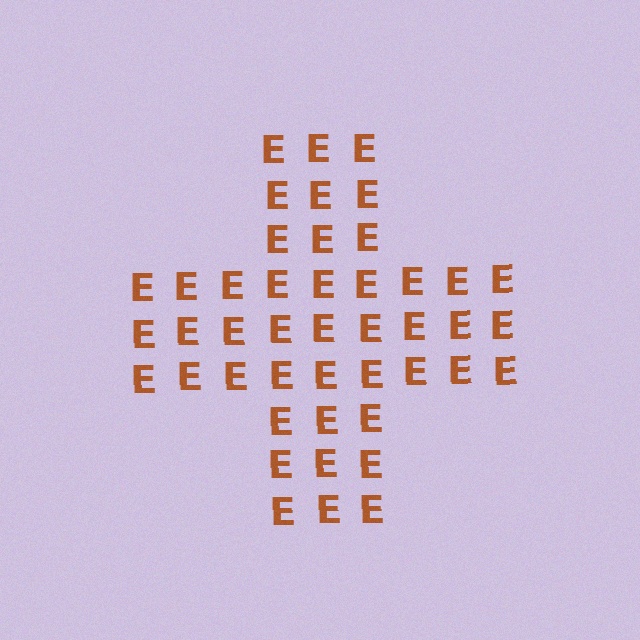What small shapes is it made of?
It is made of small letter E's.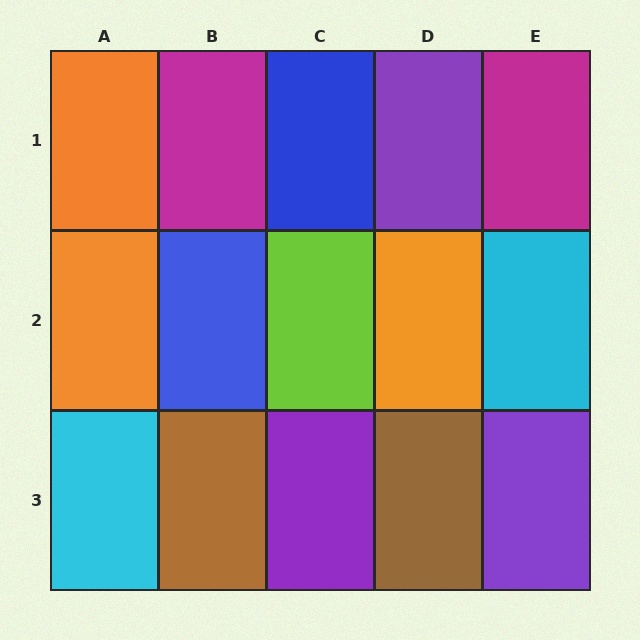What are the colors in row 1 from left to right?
Orange, magenta, blue, purple, magenta.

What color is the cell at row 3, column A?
Cyan.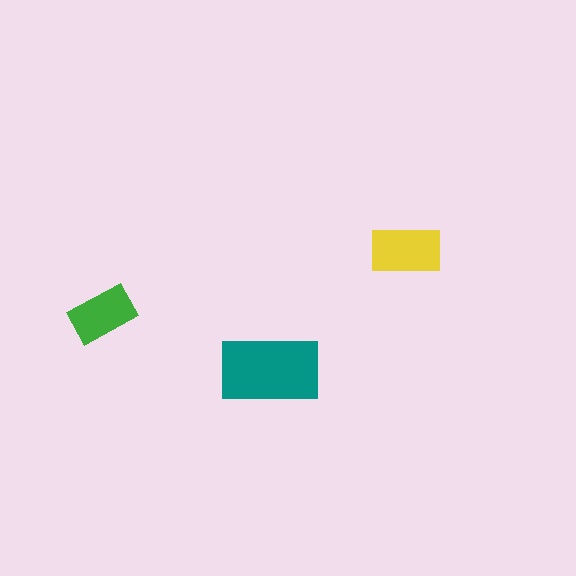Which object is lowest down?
The teal rectangle is bottommost.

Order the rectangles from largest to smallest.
the teal one, the yellow one, the green one.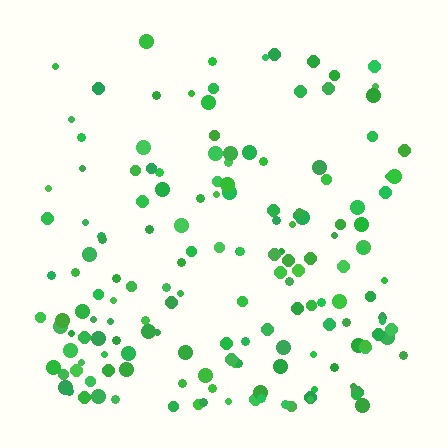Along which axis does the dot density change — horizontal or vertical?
Vertical.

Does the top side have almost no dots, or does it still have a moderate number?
Still a moderate number, just noticeably fewer than the bottom.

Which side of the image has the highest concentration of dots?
The bottom.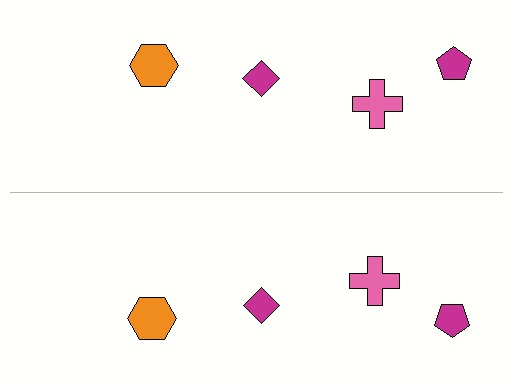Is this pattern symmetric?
Yes, this pattern has bilateral (reflection) symmetry.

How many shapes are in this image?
There are 8 shapes in this image.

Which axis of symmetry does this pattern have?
The pattern has a horizontal axis of symmetry running through the center of the image.